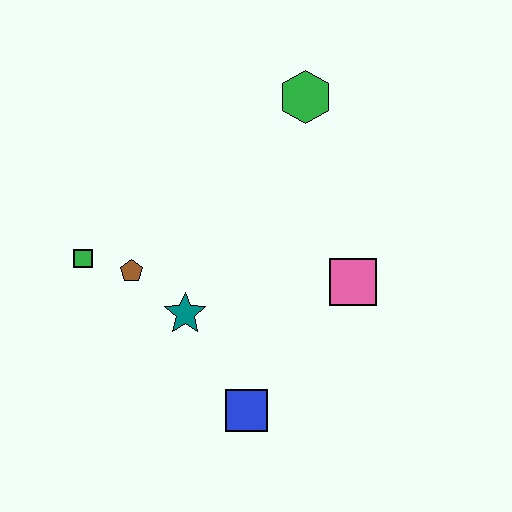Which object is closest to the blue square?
The teal star is closest to the blue square.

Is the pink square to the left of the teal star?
No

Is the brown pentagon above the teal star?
Yes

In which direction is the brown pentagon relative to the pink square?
The brown pentagon is to the left of the pink square.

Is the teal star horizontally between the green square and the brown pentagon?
No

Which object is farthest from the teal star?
The green hexagon is farthest from the teal star.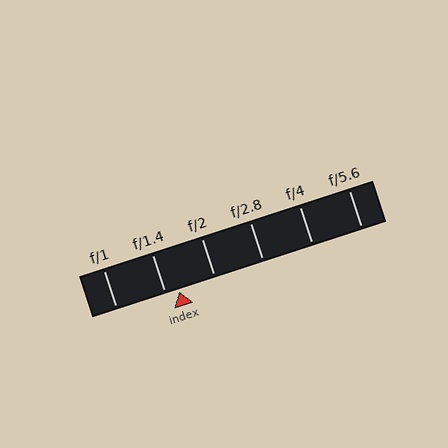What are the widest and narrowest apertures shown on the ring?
The widest aperture shown is f/1 and the narrowest is f/5.6.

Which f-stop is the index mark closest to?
The index mark is closest to f/1.4.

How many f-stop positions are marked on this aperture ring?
There are 6 f-stop positions marked.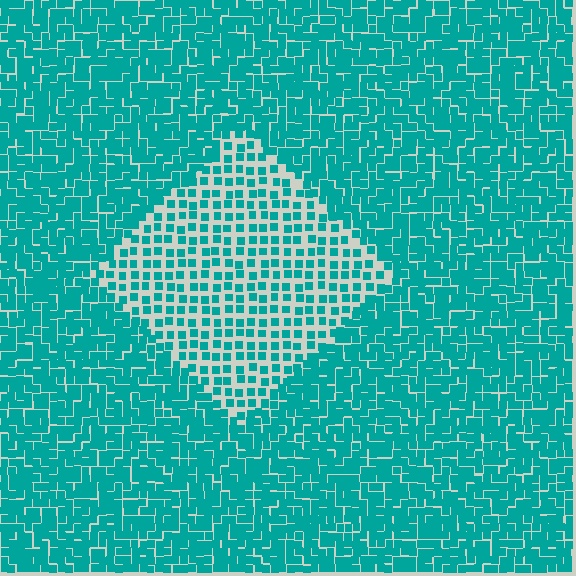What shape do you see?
I see a diamond.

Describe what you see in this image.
The image contains small teal elements arranged at two different densities. A diamond-shaped region is visible where the elements are less densely packed than the surrounding area.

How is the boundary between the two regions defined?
The boundary is defined by a change in element density (approximately 2.0x ratio). All elements are the same color, size, and shape.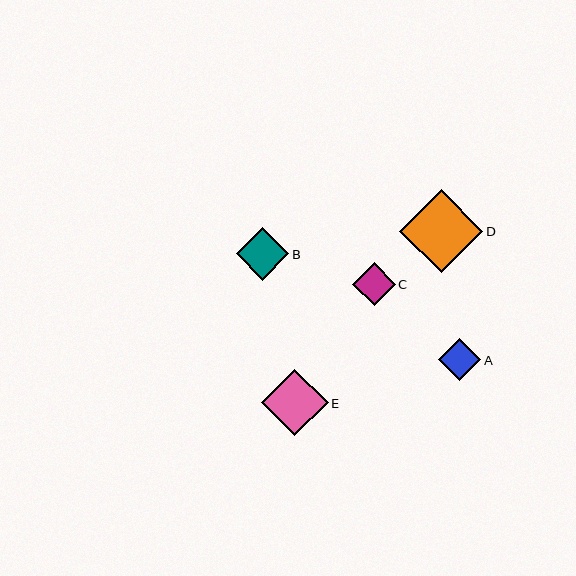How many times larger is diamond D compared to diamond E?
Diamond D is approximately 1.2 times the size of diamond E.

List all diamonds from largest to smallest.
From largest to smallest: D, E, B, C, A.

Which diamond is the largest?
Diamond D is the largest with a size of approximately 83 pixels.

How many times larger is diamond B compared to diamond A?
Diamond B is approximately 1.2 times the size of diamond A.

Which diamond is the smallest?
Diamond A is the smallest with a size of approximately 42 pixels.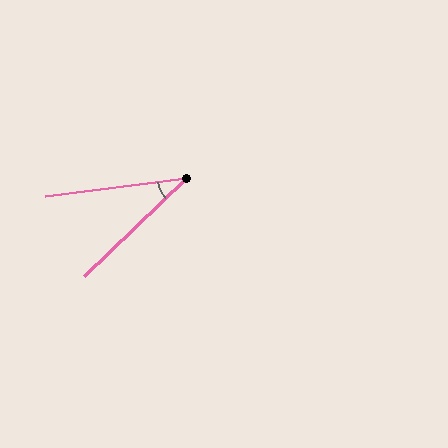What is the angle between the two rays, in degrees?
Approximately 37 degrees.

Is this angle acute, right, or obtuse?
It is acute.